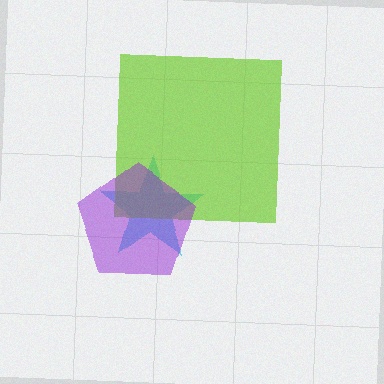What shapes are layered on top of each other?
The layered shapes are: a cyan star, a lime square, a purple pentagon.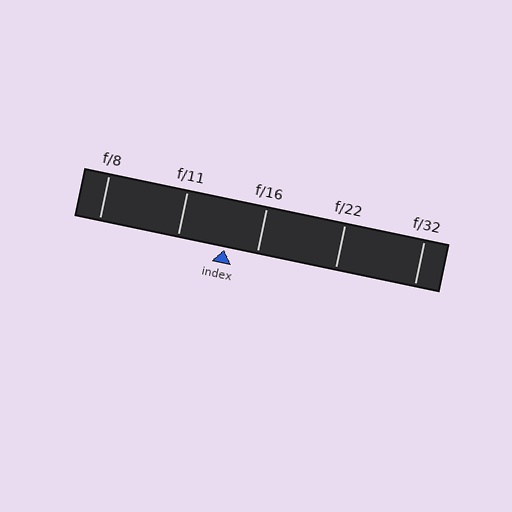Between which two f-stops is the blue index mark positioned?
The index mark is between f/11 and f/16.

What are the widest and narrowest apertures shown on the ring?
The widest aperture shown is f/8 and the narrowest is f/32.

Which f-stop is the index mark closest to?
The index mark is closest to f/16.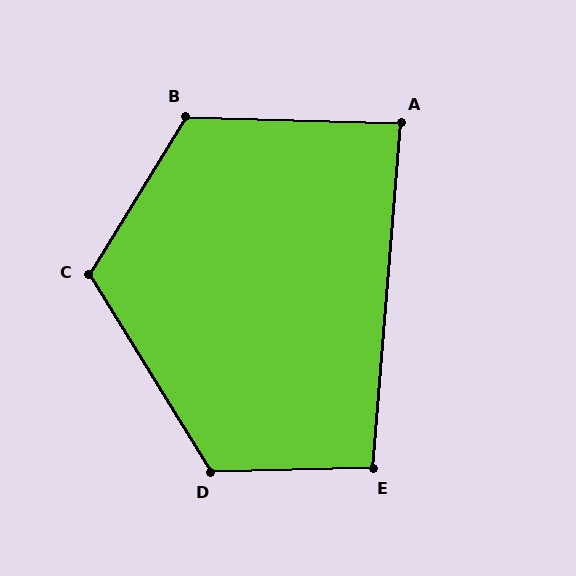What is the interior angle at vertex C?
Approximately 117 degrees (obtuse).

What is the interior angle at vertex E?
Approximately 96 degrees (obtuse).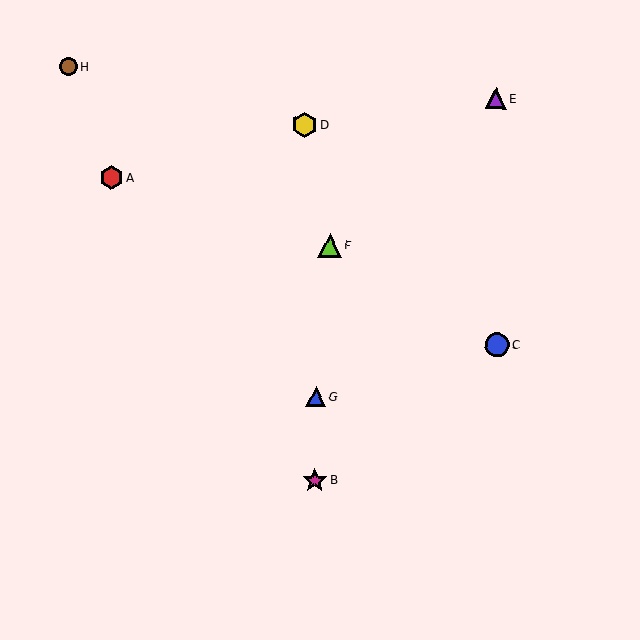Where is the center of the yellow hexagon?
The center of the yellow hexagon is at (304, 125).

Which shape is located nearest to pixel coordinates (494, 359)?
The blue circle (labeled C) at (497, 345) is nearest to that location.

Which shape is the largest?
The yellow hexagon (labeled D) is the largest.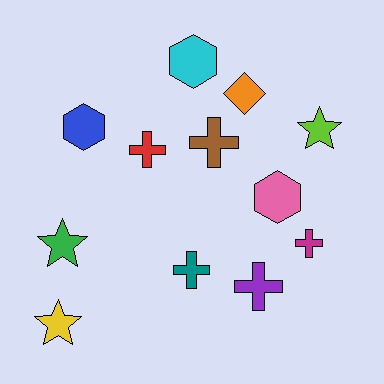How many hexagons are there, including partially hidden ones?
There are 3 hexagons.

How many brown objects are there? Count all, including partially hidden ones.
There is 1 brown object.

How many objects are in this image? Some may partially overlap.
There are 12 objects.